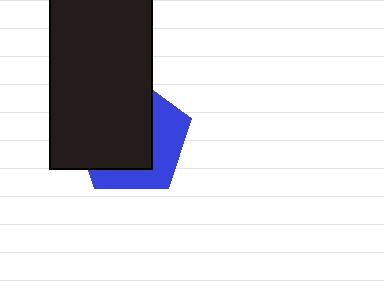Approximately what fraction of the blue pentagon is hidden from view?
Roughly 62% of the blue pentagon is hidden behind the black rectangle.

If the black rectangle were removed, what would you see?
You would see the complete blue pentagon.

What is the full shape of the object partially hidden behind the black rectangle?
The partially hidden object is a blue pentagon.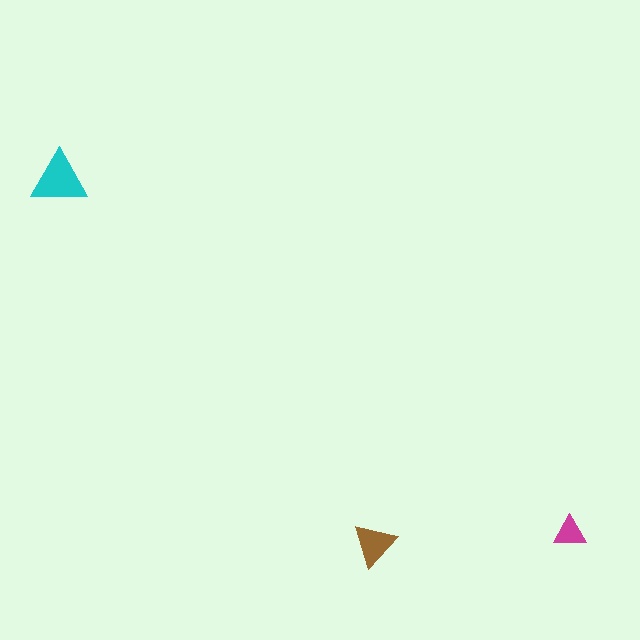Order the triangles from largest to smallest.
the cyan one, the brown one, the magenta one.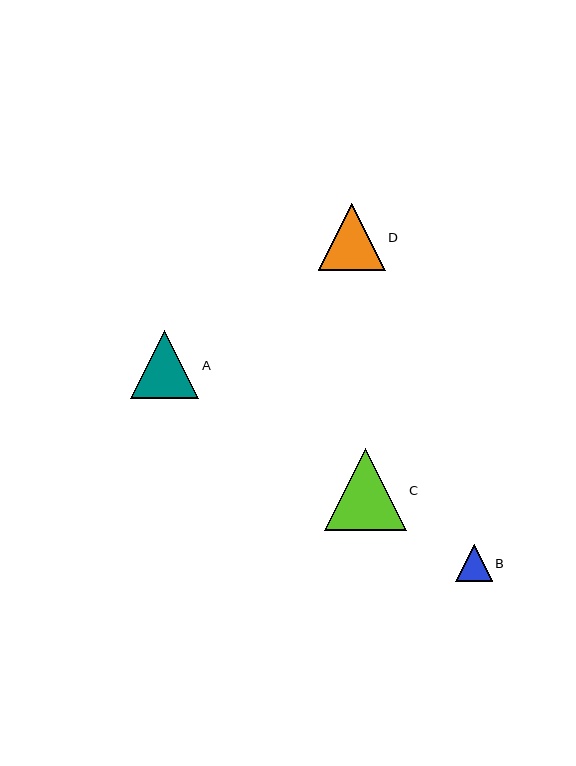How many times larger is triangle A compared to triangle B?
Triangle A is approximately 1.9 times the size of triangle B.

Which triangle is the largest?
Triangle C is the largest with a size of approximately 82 pixels.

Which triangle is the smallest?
Triangle B is the smallest with a size of approximately 37 pixels.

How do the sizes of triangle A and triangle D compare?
Triangle A and triangle D are approximately the same size.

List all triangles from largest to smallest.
From largest to smallest: C, A, D, B.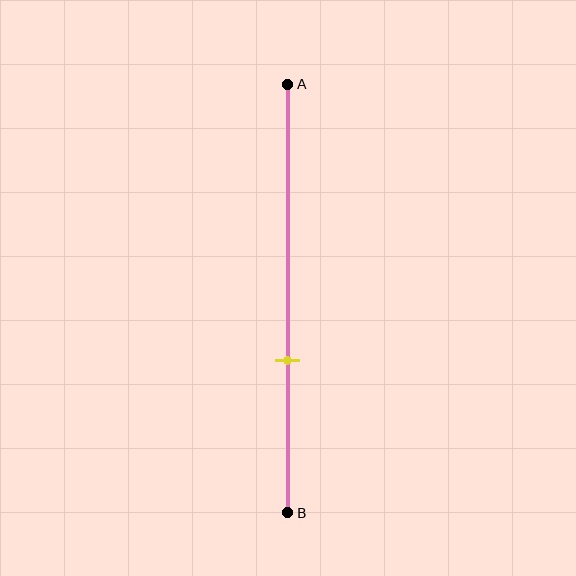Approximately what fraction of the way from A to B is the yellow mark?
The yellow mark is approximately 65% of the way from A to B.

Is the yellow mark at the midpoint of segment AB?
No, the mark is at about 65% from A, not at the 50% midpoint.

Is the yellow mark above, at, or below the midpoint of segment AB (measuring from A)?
The yellow mark is below the midpoint of segment AB.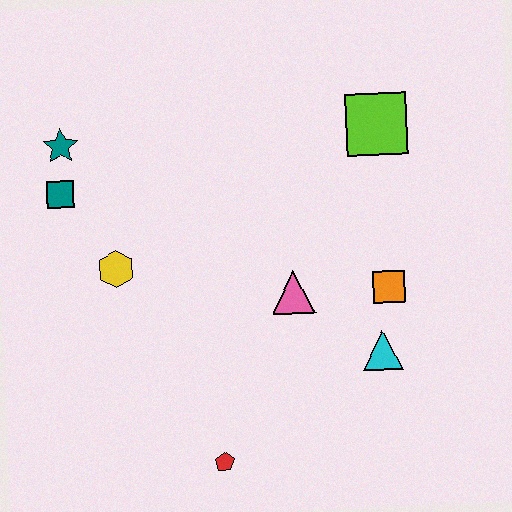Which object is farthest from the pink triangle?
The teal star is farthest from the pink triangle.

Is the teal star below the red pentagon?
No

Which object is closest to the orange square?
The cyan triangle is closest to the orange square.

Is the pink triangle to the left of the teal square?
No